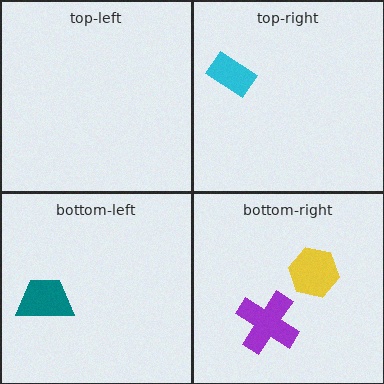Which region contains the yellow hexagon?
The bottom-right region.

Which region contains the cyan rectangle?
The top-right region.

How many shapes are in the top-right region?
1.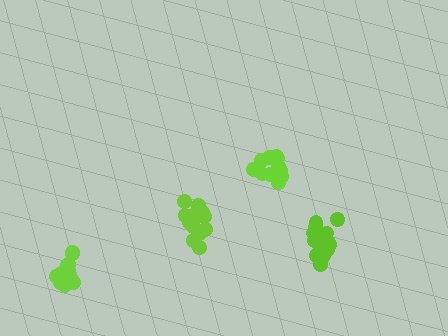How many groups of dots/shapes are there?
There are 4 groups.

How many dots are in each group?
Group 1: 15 dots, Group 2: 12 dots, Group 3: 12 dots, Group 4: 12 dots (51 total).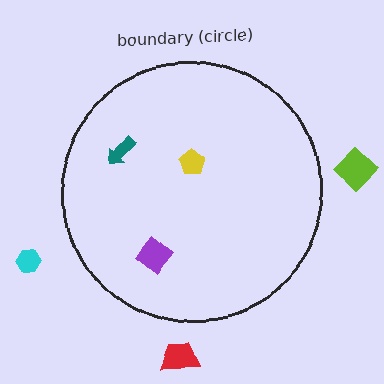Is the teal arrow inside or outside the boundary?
Inside.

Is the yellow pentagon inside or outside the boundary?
Inside.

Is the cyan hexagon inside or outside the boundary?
Outside.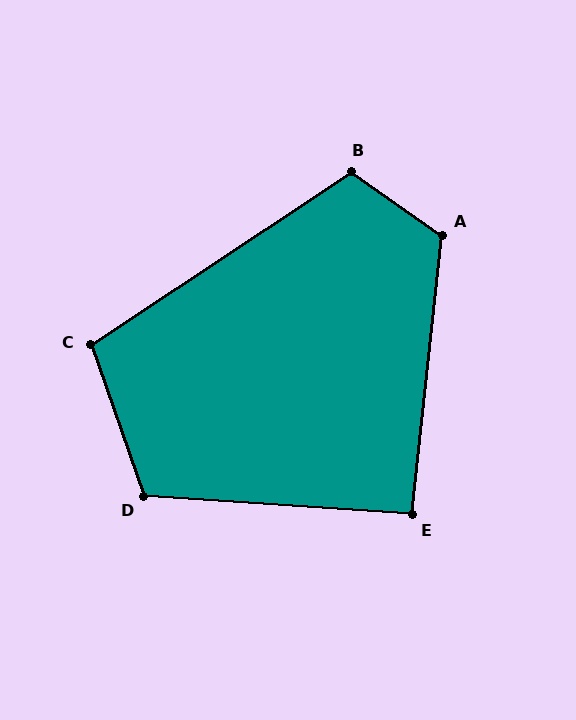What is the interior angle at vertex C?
Approximately 104 degrees (obtuse).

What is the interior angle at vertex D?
Approximately 113 degrees (obtuse).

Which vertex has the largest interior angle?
A, at approximately 119 degrees.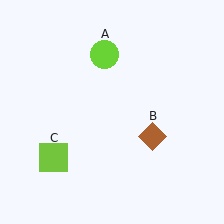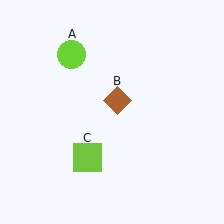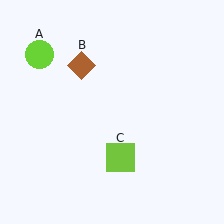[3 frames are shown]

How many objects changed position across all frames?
3 objects changed position: lime circle (object A), brown diamond (object B), lime square (object C).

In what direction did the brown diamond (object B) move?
The brown diamond (object B) moved up and to the left.